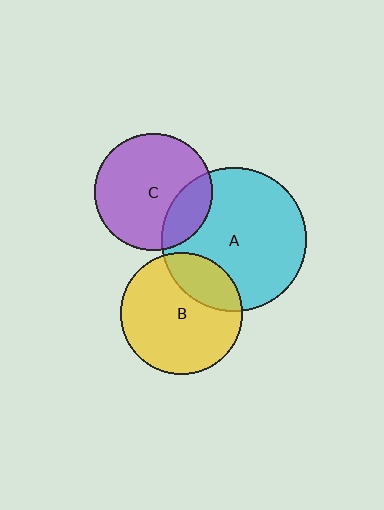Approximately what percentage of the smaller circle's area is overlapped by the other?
Approximately 25%.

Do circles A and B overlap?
Yes.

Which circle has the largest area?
Circle A (cyan).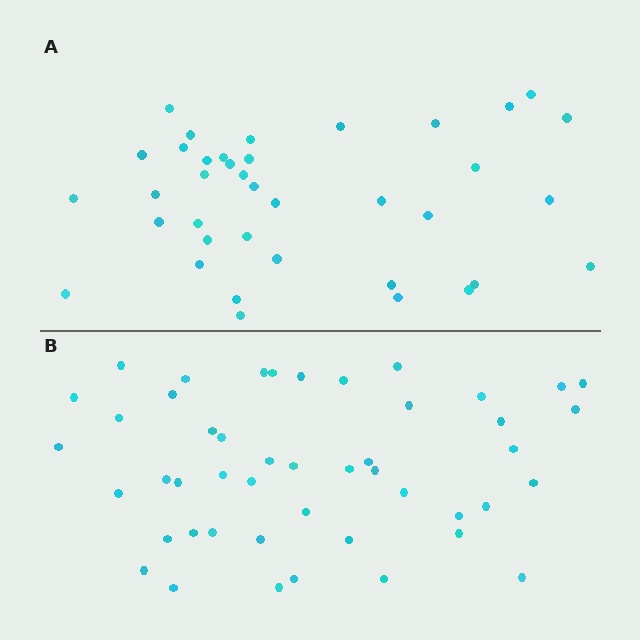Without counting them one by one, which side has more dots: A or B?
Region B (the bottom region) has more dots.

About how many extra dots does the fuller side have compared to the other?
Region B has roughly 8 or so more dots than region A.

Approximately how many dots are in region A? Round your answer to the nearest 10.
About 40 dots. (The exact count is 38, which rounds to 40.)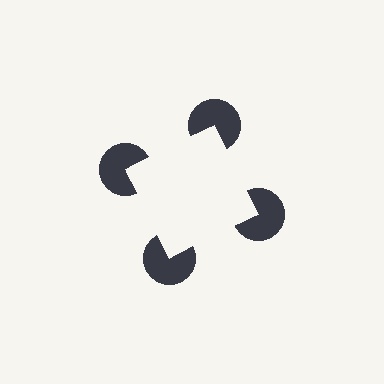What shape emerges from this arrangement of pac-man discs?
An illusory square — its edges are inferred from the aligned wedge cuts in the pac-man discs, not physically drawn.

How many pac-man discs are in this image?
There are 4 — one at each vertex of the illusory square.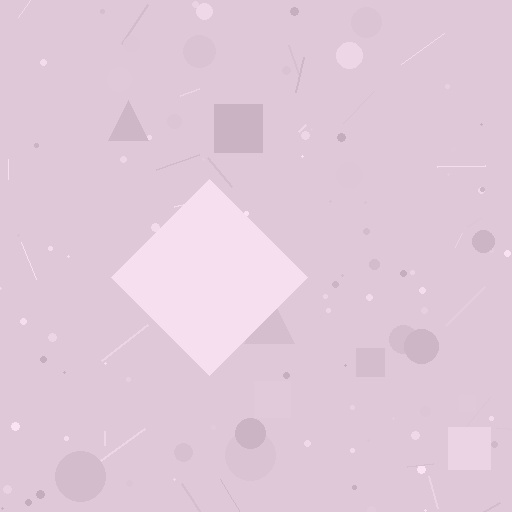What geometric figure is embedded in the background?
A diamond is embedded in the background.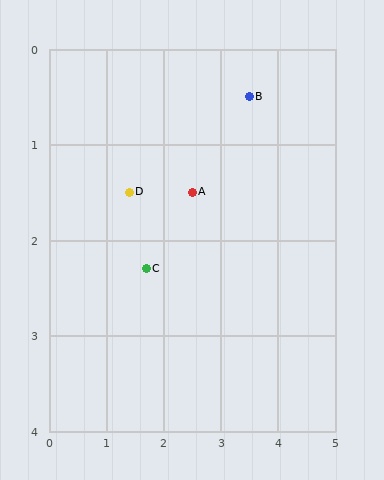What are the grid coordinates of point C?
Point C is at approximately (1.7, 2.3).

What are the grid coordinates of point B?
Point B is at approximately (3.5, 0.5).